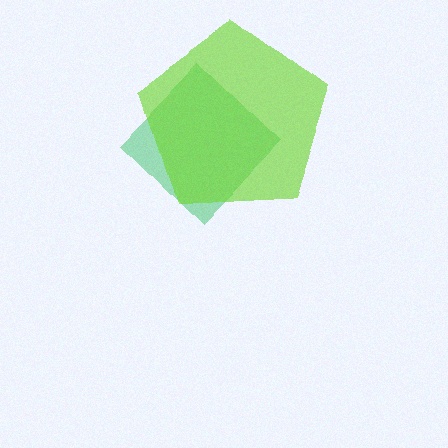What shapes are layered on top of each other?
The layered shapes are: a green diamond, a lime pentagon.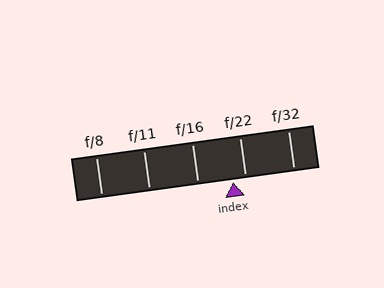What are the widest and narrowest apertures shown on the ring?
The widest aperture shown is f/8 and the narrowest is f/32.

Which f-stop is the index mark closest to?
The index mark is closest to f/22.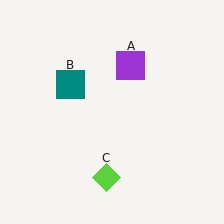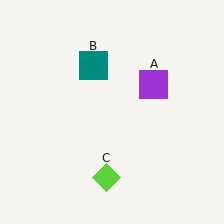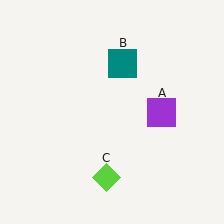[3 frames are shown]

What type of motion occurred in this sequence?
The purple square (object A), teal square (object B) rotated clockwise around the center of the scene.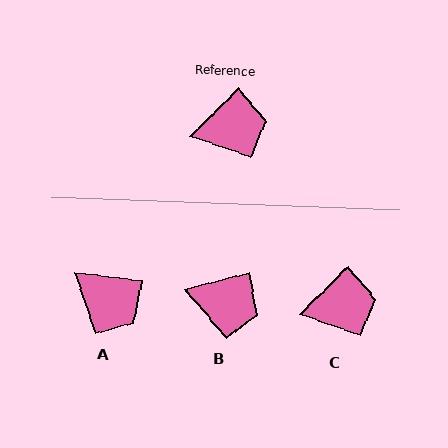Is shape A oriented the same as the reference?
No, it is off by about 53 degrees.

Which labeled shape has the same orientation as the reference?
C.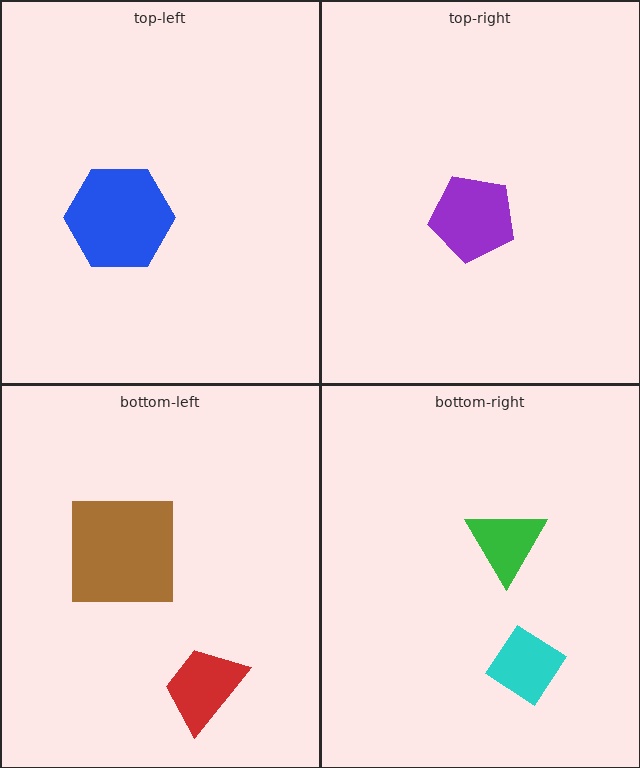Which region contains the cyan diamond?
The bottom-right region.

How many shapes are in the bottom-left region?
2.